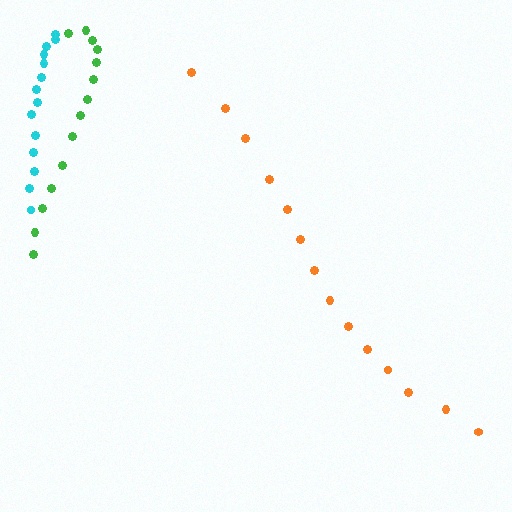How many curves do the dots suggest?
There are 3 distinct paths.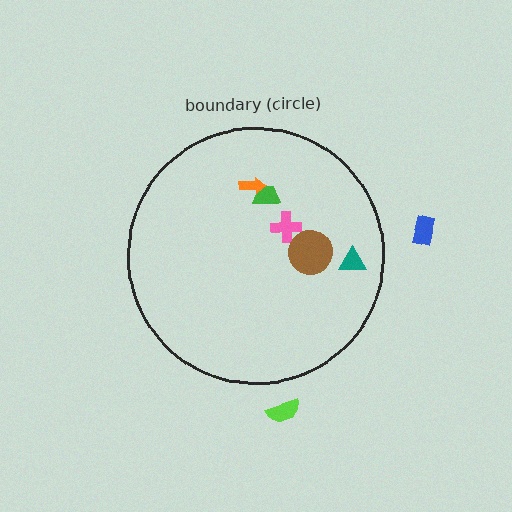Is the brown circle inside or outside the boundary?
Inside.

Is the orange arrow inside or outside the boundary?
Inside.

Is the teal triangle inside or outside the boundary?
Inside.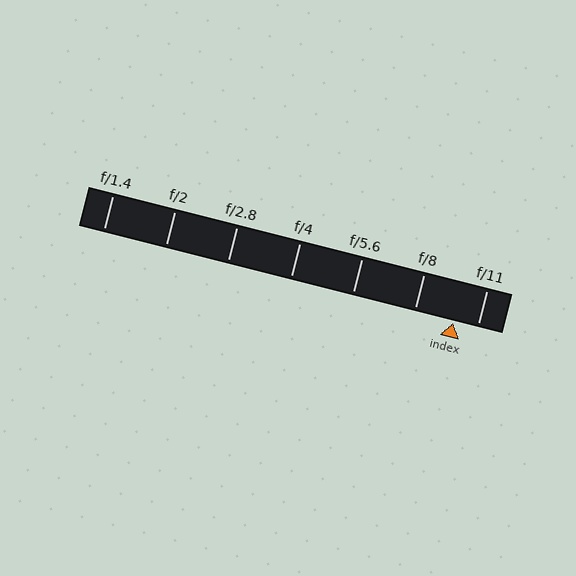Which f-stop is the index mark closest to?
The index mark is closest to f/11.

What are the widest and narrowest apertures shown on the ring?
The widest aperture shown is f/1.4 and the narrowest is f/11.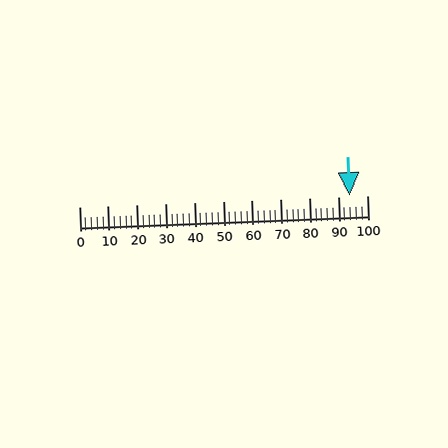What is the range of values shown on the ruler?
The ruler shows values from 0 to 100.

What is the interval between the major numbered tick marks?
The major tick marks are spaced 10 units apart.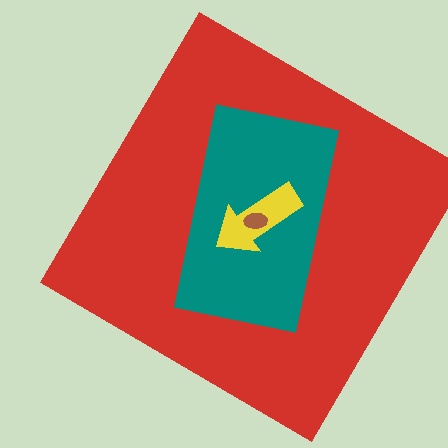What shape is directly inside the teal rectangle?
The yellow arrow.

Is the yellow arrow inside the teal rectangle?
Yes.